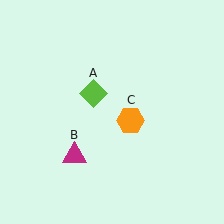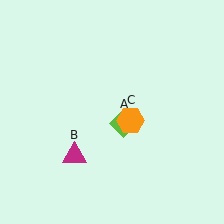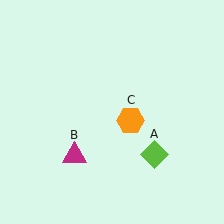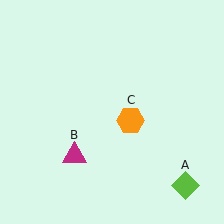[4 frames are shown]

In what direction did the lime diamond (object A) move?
The lime diamond (object A) moved down and to the right.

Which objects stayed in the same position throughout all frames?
Magenta triangle (object B) and orange hexagon (object C) remained stationary.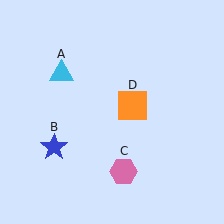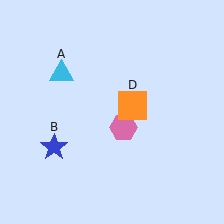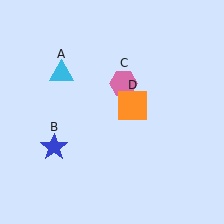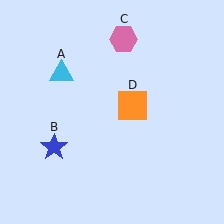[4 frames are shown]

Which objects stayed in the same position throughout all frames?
Cyan triangle (object A) and blue star (object B) and orange square (object D) remained stationary.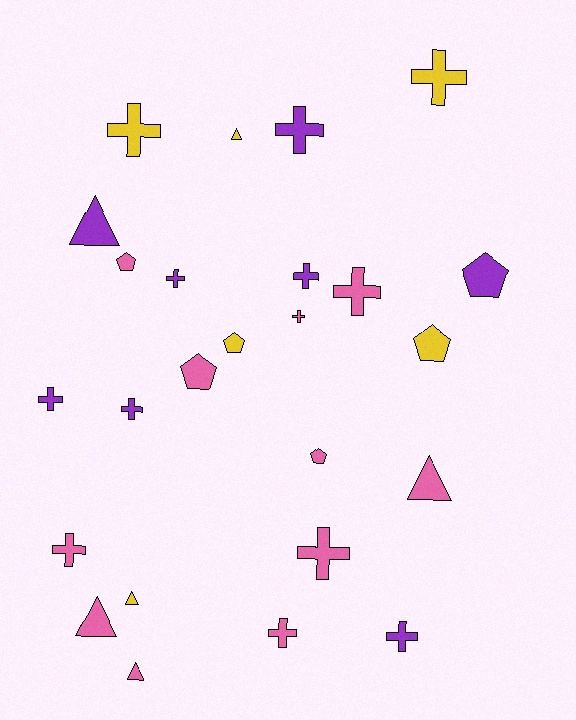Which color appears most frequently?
Pink, with 11 objects.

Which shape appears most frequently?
Cross, with 13 objects.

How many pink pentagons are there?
There are 3 pink pentagons.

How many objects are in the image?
There are 25 objects.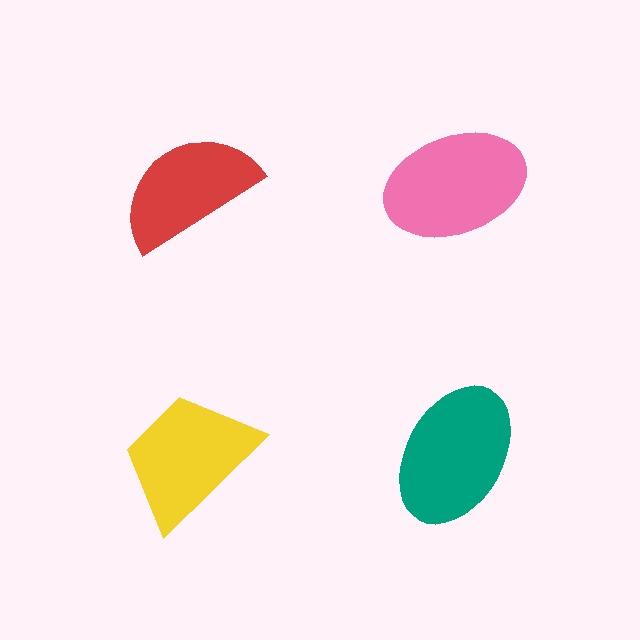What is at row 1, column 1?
A red semicircle.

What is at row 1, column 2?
A pink ellipse.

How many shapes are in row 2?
2 shapes.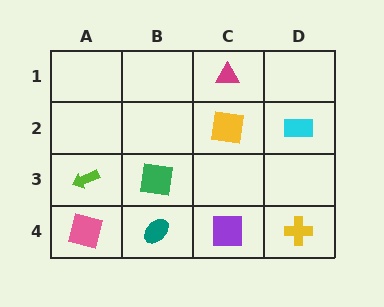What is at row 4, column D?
A yellow cross.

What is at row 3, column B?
A green square.